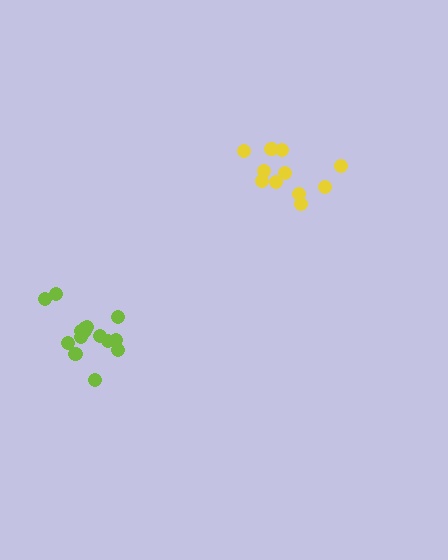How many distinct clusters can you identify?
There are 2 distinct clusters.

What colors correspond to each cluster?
The clusters are colored: lime, yellow.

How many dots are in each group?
Group 1: 15 dots, Group 2: 11 dots (26 total).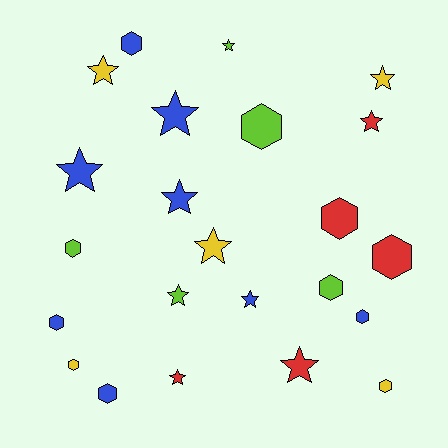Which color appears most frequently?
Blue, with 8 objects.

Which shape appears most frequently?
Star, with 12 objects.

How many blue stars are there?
There are 4 blue stars.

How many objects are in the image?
There are 23 objects.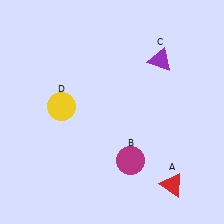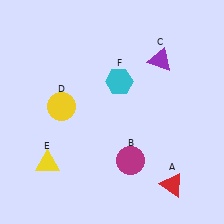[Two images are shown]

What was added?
A yellow triangle (E), a cyan hexagon (F) were added in Image 2.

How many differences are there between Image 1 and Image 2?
There are 2 differences between the two images.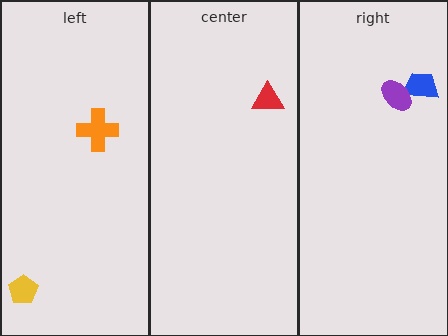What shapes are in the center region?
The red triangle.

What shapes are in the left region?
The yellow pentagon, the orange cross.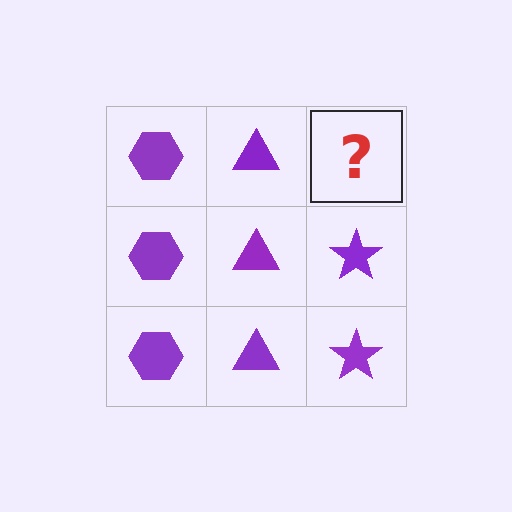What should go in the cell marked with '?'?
The missing cell should contain a purple star.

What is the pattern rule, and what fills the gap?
The rule is that each column has a consistent shape. The gap should be filled with a purple star.